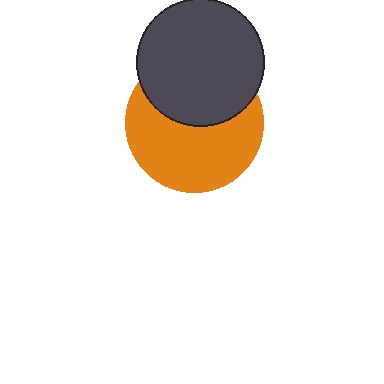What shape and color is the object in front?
The object in front is a dark gray circle.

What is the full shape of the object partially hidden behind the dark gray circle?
The partially hidden object is an orange circle.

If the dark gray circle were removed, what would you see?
You would see the complete orange circle.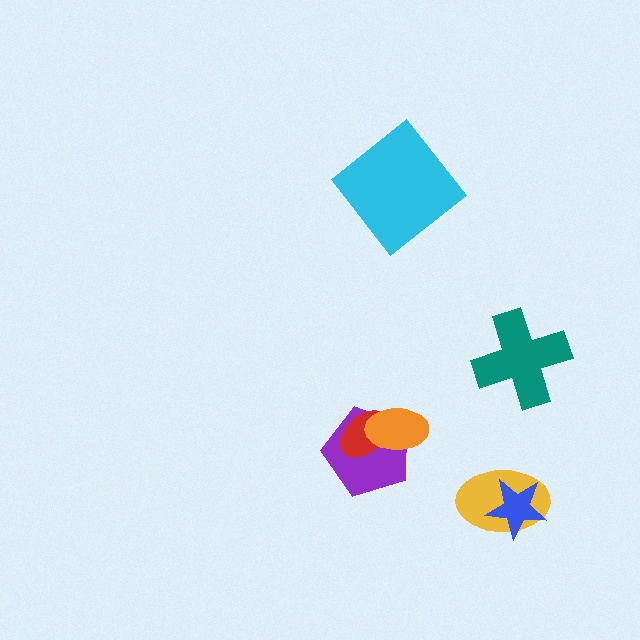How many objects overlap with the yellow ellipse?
1 object overlaps with the yellow ellipse.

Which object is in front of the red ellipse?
The orange ellipse is in front of the red ellipse.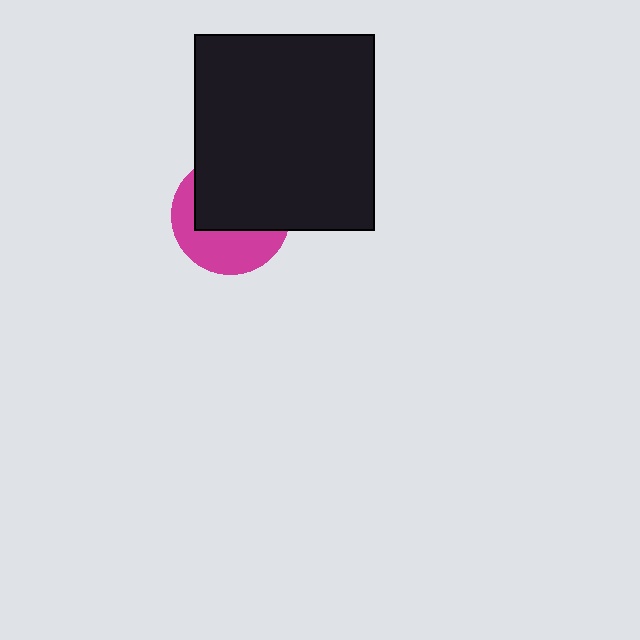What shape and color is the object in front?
The object in front is a black rectangle.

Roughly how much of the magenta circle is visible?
A small part of it is visible (roughly 43%).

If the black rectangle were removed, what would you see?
You would see the complete magenta circle.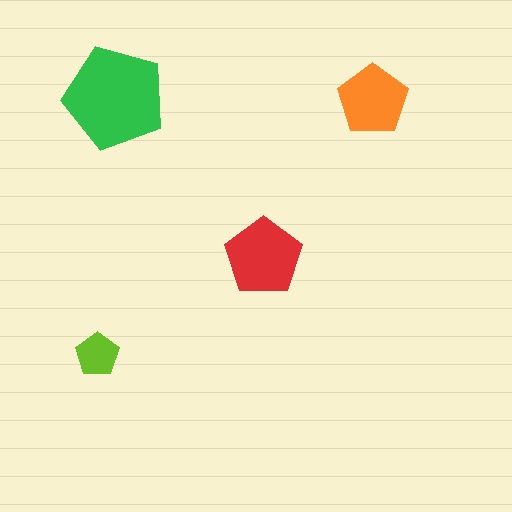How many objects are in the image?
There are 4 objects in the image.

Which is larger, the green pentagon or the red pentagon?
The green one.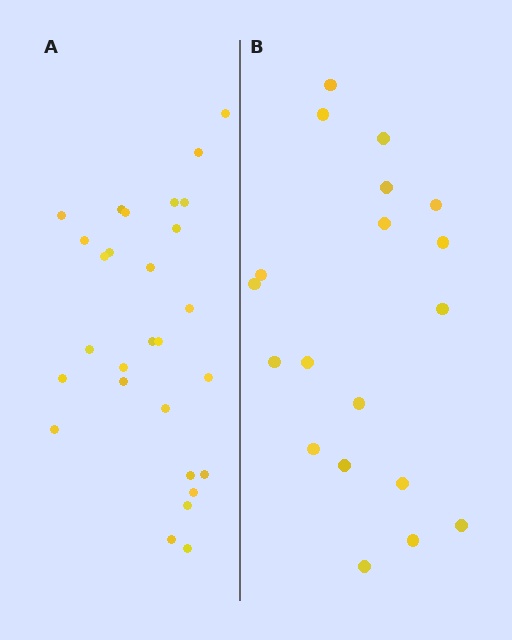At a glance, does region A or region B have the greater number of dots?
Region A (the left region) has more dots.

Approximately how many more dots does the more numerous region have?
Region A has roughly 8 or so more dots than region B.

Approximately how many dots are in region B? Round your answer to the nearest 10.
About 20 dots. (The exact count is 19, which rounds to 20.)